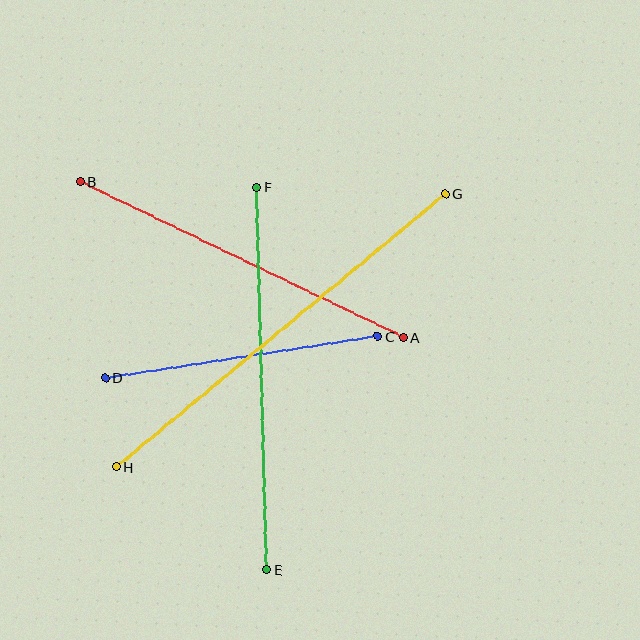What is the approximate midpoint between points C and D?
The midpoint is at approximately (242, 357) pixels.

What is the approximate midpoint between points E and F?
The midpoint is at approximately (262, 379) pixels.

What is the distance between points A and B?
The distance is approximately 359 pixels.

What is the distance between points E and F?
The distance is approximately 382 pixels.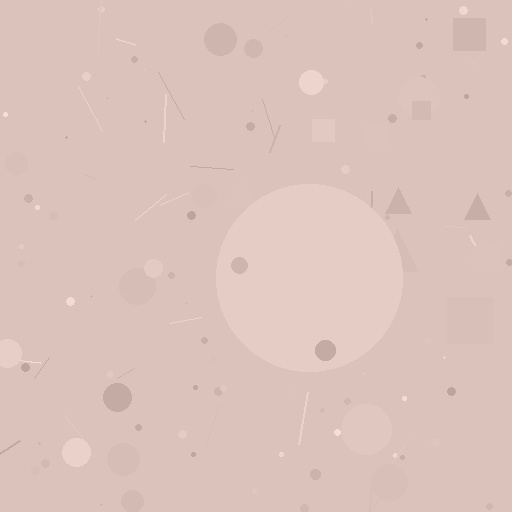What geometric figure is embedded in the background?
A circle is embedded in the background.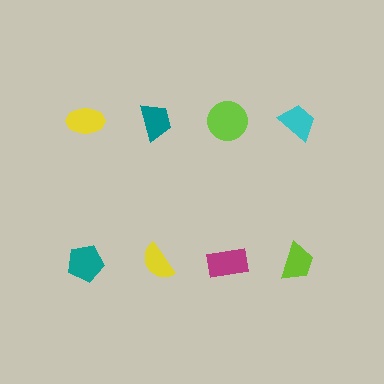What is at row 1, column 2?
A teal trapezoid.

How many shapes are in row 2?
4 shapes.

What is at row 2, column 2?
A yellow semicircle.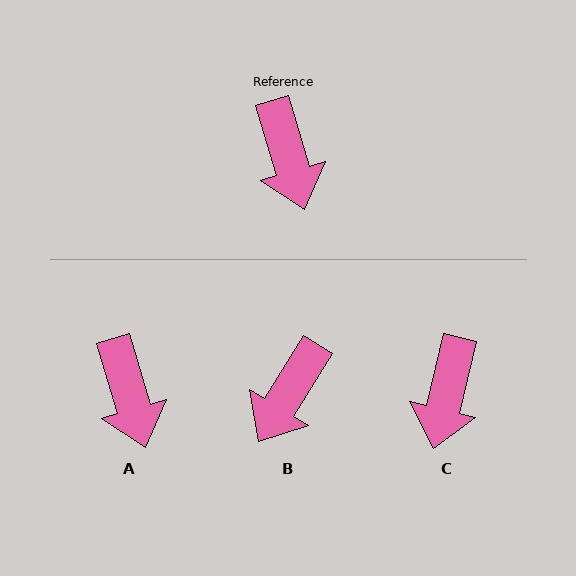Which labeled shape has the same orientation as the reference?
A.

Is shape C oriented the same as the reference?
No, it is off by about 30 degrees.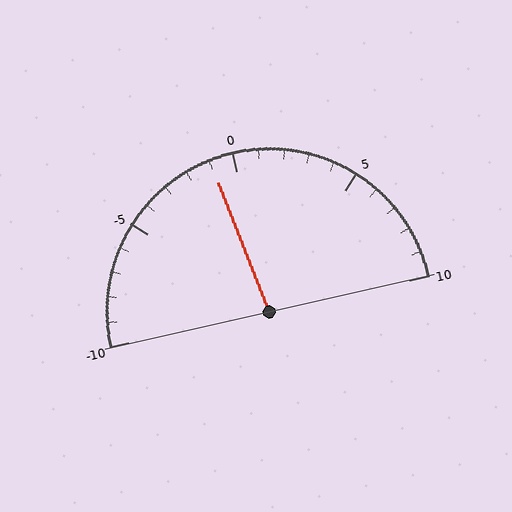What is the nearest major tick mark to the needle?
The nearest major tick mark is 0.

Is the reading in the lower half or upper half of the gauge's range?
The reading is in the lower half of the range (-10 to 10).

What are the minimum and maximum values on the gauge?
The gauge ranges from -10 to 10.